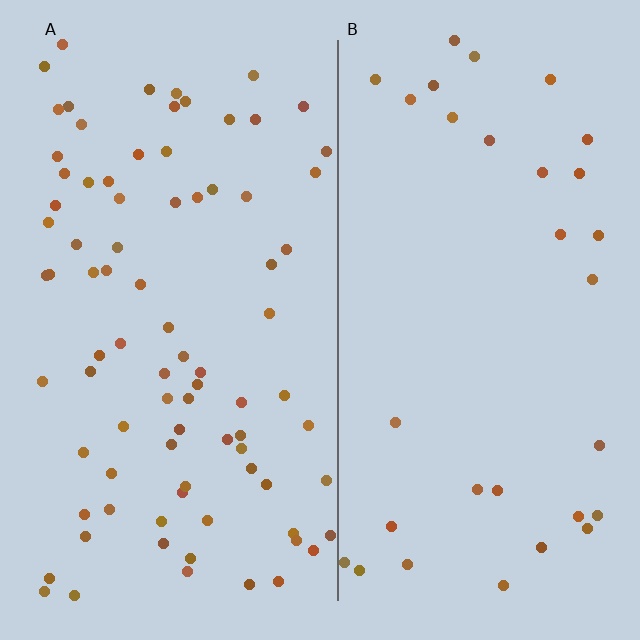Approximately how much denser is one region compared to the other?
Approximately 2.7× — region A over region B.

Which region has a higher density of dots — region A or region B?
A (the left).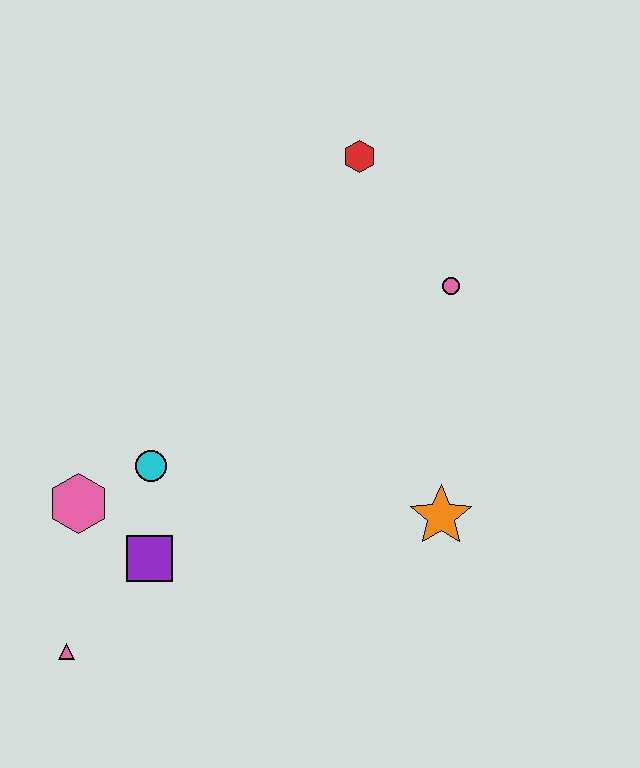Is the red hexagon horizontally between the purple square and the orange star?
Yes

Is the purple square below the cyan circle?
Yes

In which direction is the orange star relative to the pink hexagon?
The orange star is to the right of the pink hexagon.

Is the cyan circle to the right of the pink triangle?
Yes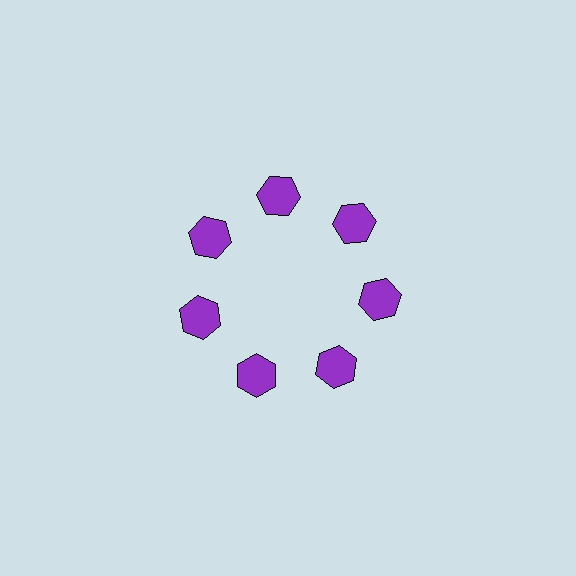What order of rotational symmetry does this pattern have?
This pattern has 7-fold rotational symmetry.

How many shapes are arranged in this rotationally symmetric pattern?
There are 7 shapes, arranged in 7 groups of 1.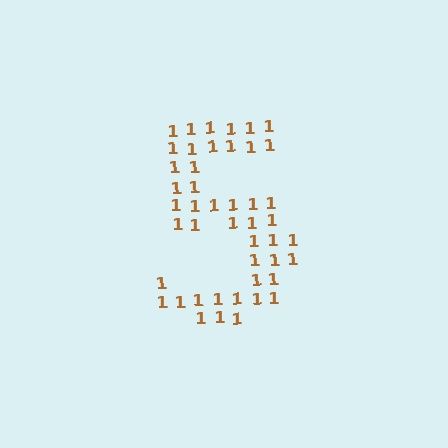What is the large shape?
The large shape is the digit 5.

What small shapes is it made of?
It is made of small digit 1's.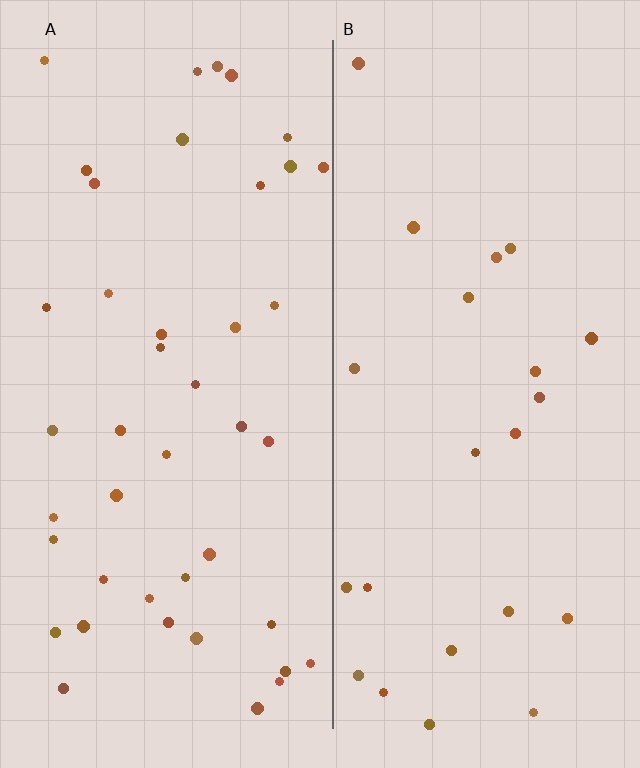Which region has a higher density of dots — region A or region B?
A (the left).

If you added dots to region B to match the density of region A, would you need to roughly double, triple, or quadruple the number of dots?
Approximately double.